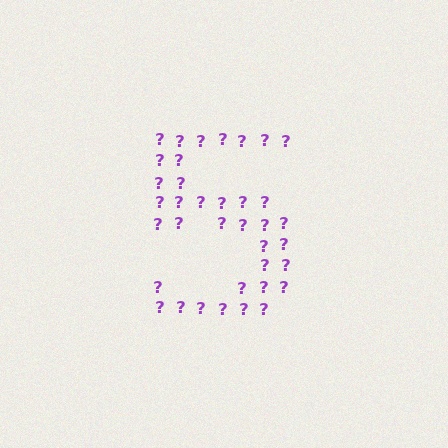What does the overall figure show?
The overall figure shows the digit 5.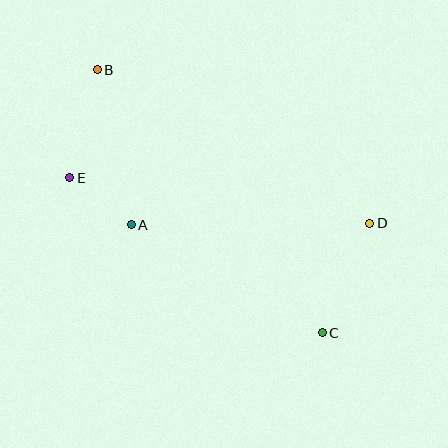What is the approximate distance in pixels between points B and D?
The distance between B and D is approximately 313 pixels.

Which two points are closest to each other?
Points A and E are closest to each other.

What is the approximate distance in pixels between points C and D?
The distance between C and D is approximately 119 pixels.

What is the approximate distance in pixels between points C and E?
The distance between C and E is approximately 296 pixels.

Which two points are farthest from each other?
Points B and C are farthest from each other.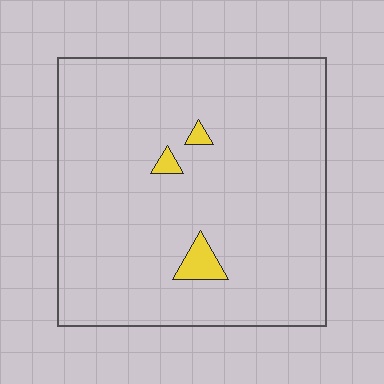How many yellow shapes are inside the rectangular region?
3.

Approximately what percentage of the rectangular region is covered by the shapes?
Approximately 5%.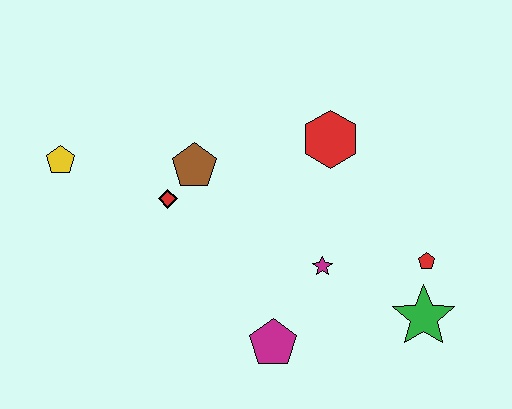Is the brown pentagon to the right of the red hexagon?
No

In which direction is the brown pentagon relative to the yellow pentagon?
The brown pentagon is to the right of the yellow pentagon.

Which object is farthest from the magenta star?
The yellow pentagon is farthest from the magenta star.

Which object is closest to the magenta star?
The magenta pentagon is closest to the magenta star.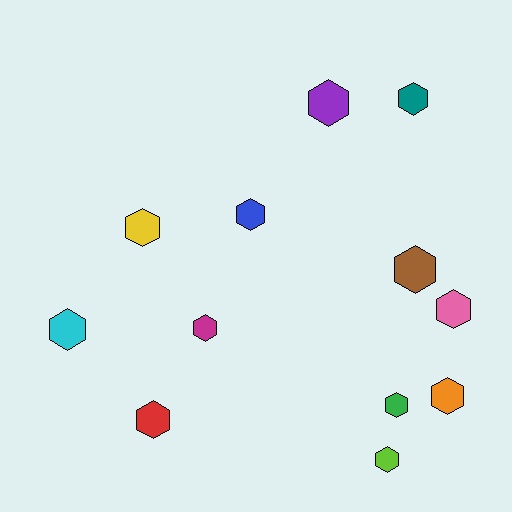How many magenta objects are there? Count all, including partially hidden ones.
There is 1 magenta object.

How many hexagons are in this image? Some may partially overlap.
There are 12 hexagons.